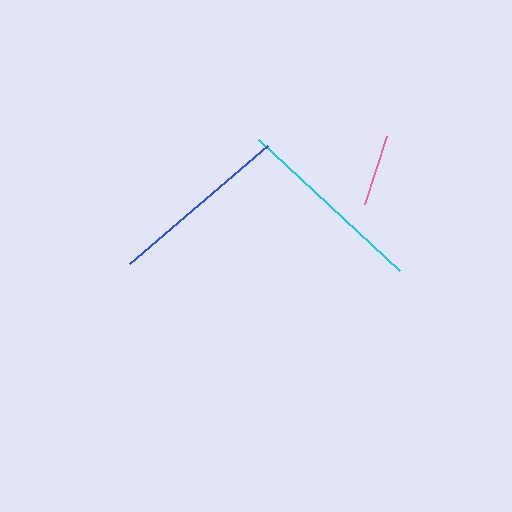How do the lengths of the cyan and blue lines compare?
The cyan and blue lines are approximately the same length.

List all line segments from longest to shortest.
From longest to shortest: cyan, blue, pink.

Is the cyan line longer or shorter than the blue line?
The cyan line is longer than the blue line.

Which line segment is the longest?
The cyan line is the longest at approximately 193 pixels.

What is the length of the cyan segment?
The cyan segment is approximately 193 pixels long.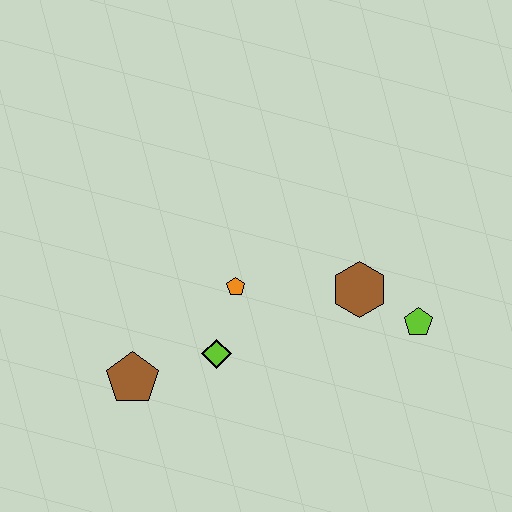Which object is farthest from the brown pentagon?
The lime pentagon is farthest from the brown pentagon.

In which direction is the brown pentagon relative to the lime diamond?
The brown pentagon is to the left of the lime diamond.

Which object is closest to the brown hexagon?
The lime pentagon is closest to the brown hexagon.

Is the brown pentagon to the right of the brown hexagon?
No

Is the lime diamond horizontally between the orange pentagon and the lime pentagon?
No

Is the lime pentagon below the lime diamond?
No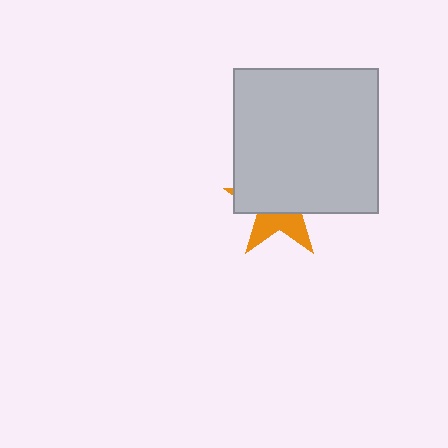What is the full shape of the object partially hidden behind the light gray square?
The partially hidden object is an orange star.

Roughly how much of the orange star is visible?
A small part of it is visible (roughly 37%).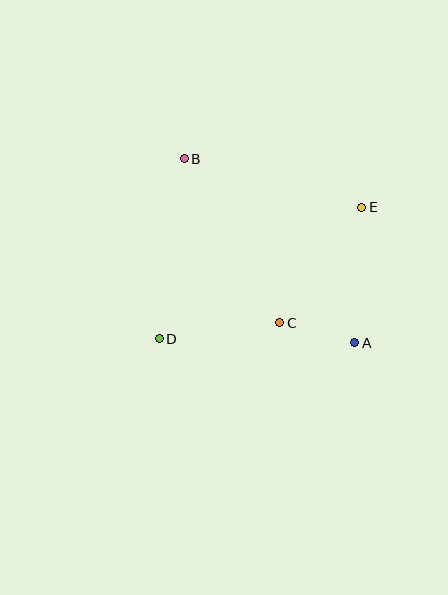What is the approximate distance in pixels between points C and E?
The distance between C and E is approximately 141 pixels.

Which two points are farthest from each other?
Points A and B are farthest from each other.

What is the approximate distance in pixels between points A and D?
The distance between A and D is approximately 196 pixels.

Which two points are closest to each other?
Points A and C are closest to each other.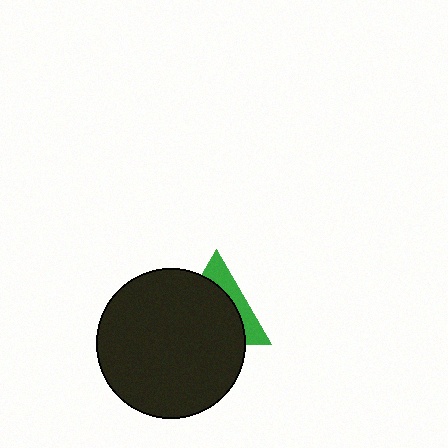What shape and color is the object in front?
The object in front is a black circle.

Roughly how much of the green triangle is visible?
A small part of it is visible (roughly 31%).